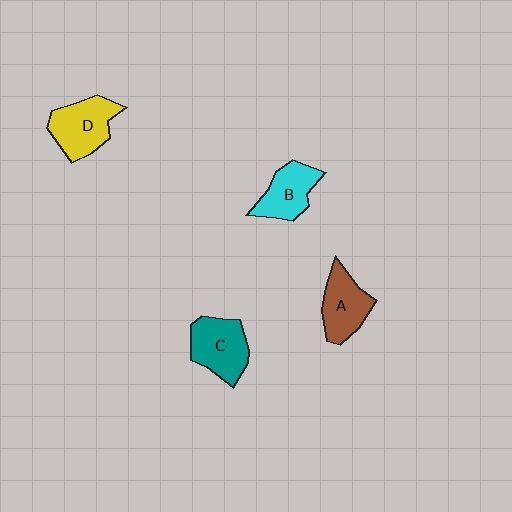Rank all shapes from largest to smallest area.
From largest to smallest: D (yellow), C (teal), A (brown), B (cyan).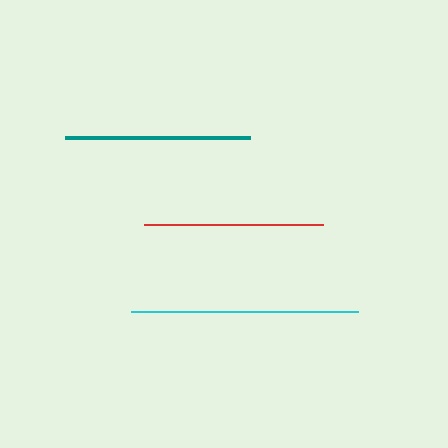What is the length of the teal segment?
The teal segment is approximately 185 pixels long.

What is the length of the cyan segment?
The cyan segment is approximately 227 pixels long.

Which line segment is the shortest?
The red line is the shortest at approximately 179 pixels.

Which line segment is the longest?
The cyan line is the longest at approximately 227 pixels.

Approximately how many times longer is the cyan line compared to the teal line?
The cyan line is approximately 1.2 times the length of the teal line.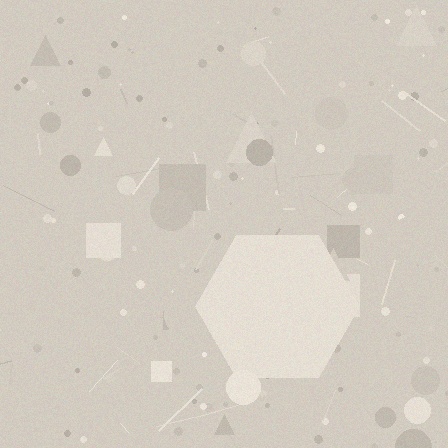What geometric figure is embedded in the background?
A hexagon is embedded in the background.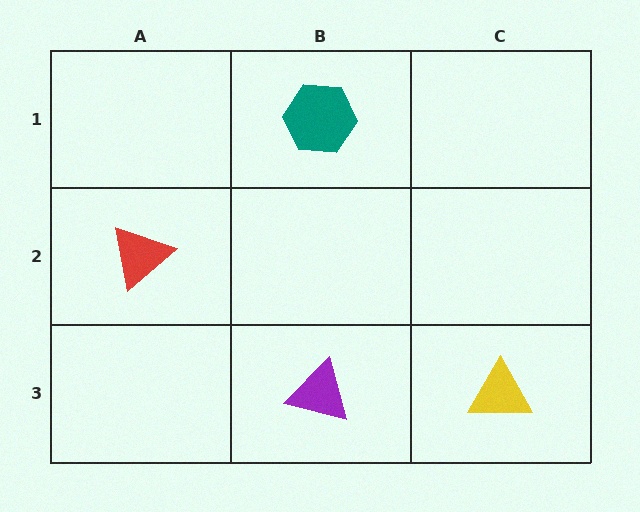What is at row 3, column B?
A purple triangle.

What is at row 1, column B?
A teal hexagon.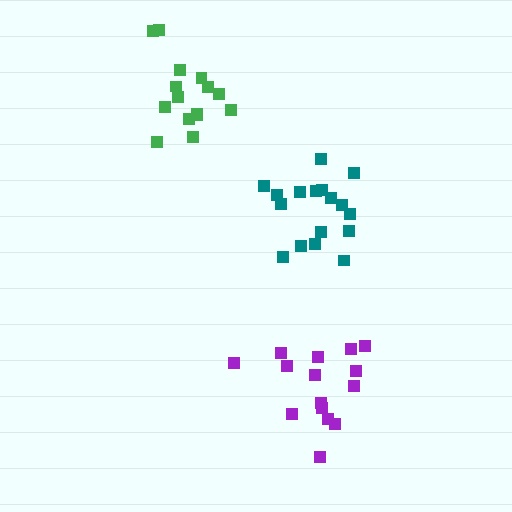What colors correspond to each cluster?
The clusters are colored: purple, green, teal.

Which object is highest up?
The green cluster is topmost.